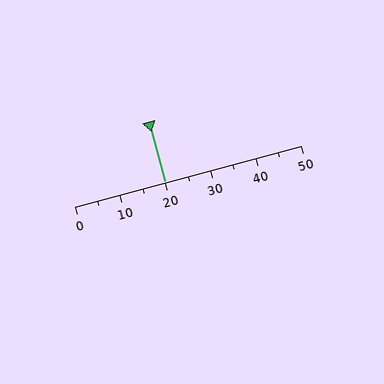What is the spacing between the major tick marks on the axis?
The major ticks are spaced 10 apart.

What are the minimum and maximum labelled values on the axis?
The axis runs from 0 to 50.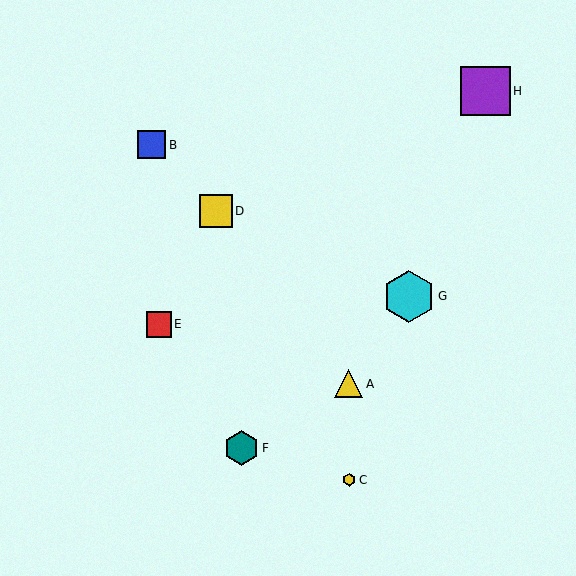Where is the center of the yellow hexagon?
The center of the yellow hexagon is at (349, 480).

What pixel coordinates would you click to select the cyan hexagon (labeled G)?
Click at (409, 296) to select the cyan hexagon G.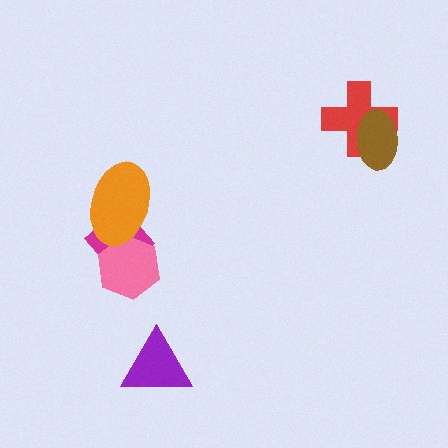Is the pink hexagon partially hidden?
Yes, it is partially covered by another shape.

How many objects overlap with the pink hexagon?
2 objects overlap with the pink hexagon.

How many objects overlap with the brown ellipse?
1 object overlaps with the brown ellipse.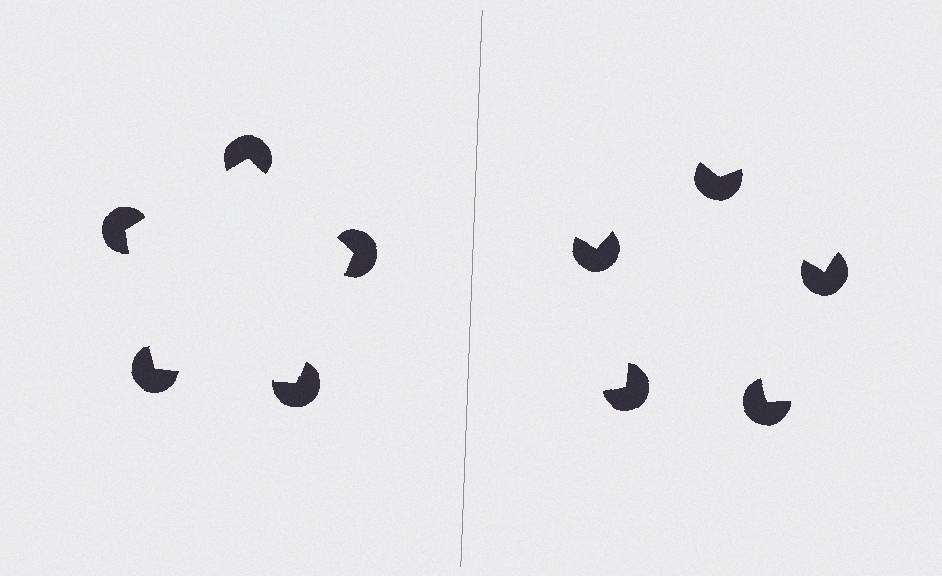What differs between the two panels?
The pac-man discs are positioned identically on both sides; only the wedge orientations differ. On the left they align to a pentagon; on the right they are misaligned.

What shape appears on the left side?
An illusory pentagon.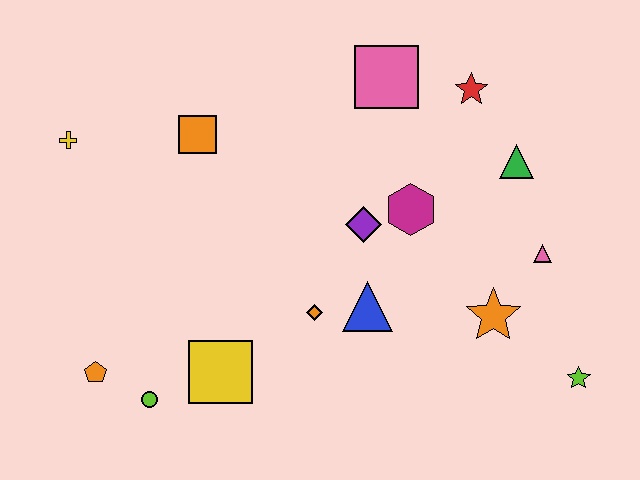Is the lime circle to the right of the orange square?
No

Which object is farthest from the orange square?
The lime star is farthest from the orange square.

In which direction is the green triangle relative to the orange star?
The green triangle is above the orange star.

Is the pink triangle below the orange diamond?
No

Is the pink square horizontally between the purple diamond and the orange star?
Yes